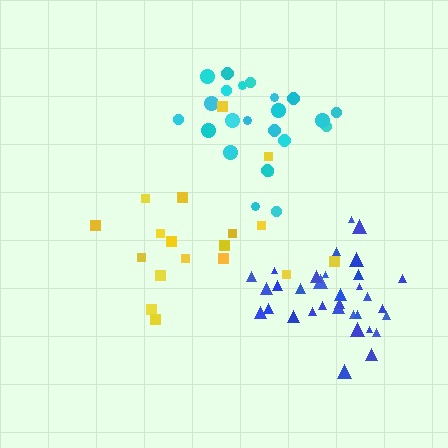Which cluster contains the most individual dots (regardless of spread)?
Blue (33).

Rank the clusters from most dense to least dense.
blue, cyan, yellow.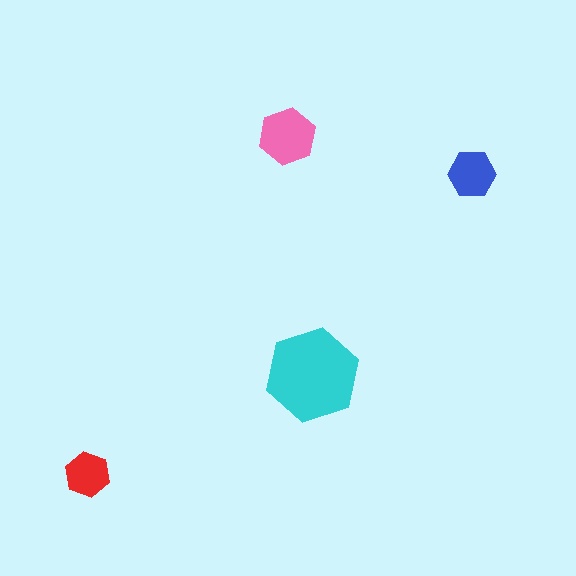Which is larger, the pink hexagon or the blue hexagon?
The pink one.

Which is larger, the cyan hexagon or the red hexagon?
The cyan one.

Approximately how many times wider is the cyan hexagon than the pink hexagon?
About 1.5 times wider.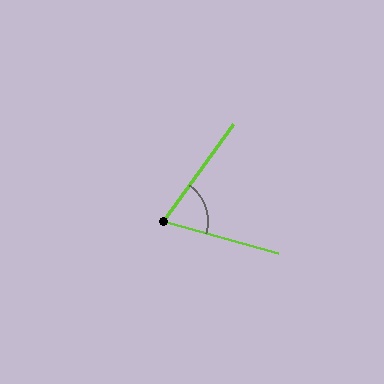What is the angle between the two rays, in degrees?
Approximately 70 degrees.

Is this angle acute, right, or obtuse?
It is acute.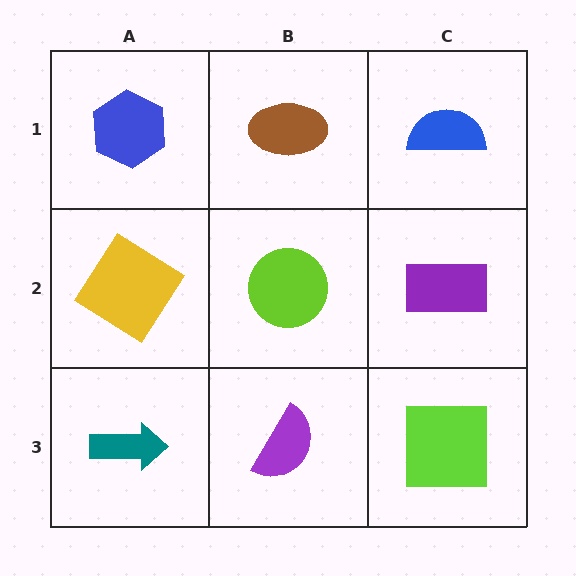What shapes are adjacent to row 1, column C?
A purple rectangle (row 2, column C), a brown ellipse (row 1, column B).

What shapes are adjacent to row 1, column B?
A lime circle (row 2, column B), a blue hexagon (row 1, column A), a blue semicircle (row 1, column C).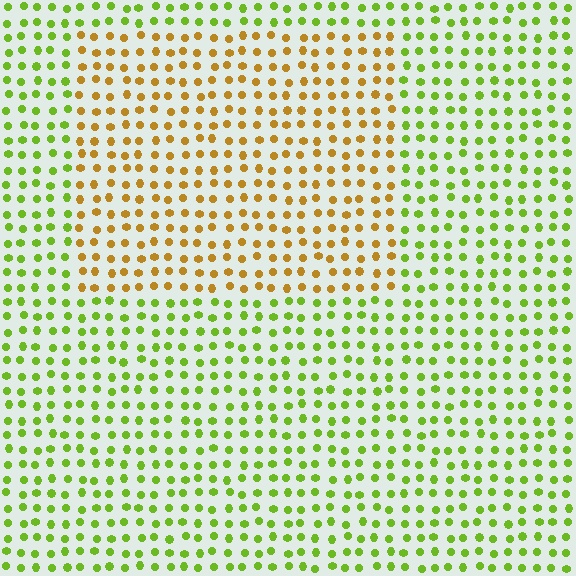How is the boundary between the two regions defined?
The boundary is defined purely by a slight shift in hue (about 51 degrees). Spacing, size, and orientation are identical on both sides.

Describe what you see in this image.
The image is filled with small lime elements in a uniform arrangement. A rectangle-shaped region is visible where the elements are tinted to a slightly different hue, forming a subtle color boundary.